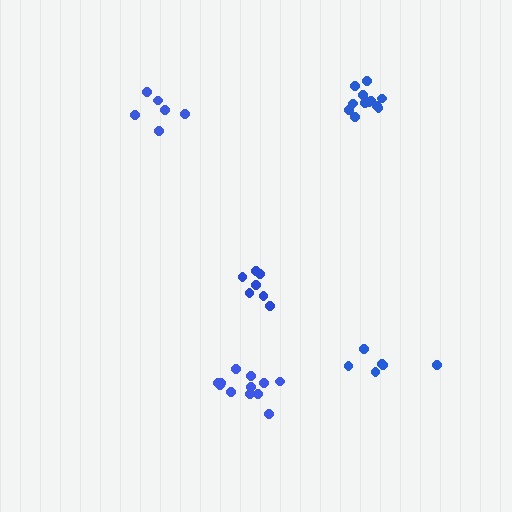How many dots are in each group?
Group 1: 12 dots, Group 2: 7 dots, Group 3: 6 dots, Group 4: 12 dots, Group 5: 6 dots (43 total).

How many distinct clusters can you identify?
There are 5 distinct clusters.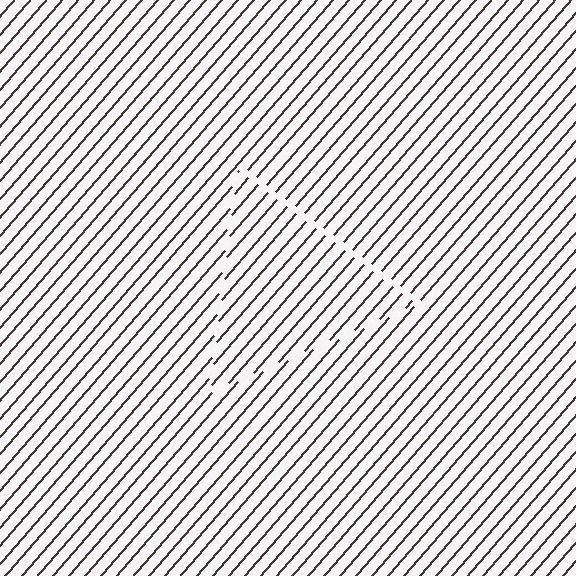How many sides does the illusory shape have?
3 sides — the line-ends trace a triangle.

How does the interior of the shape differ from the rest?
The interior of the shape contains the same grating, shifted by half a period — the contour is defined by the phase discontinuity where line-ends from the inner and outer gratings abut.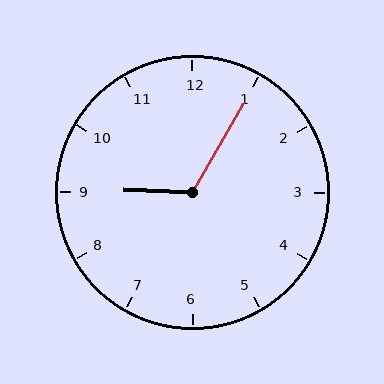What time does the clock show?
9:05.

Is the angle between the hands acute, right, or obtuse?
It is obtuse.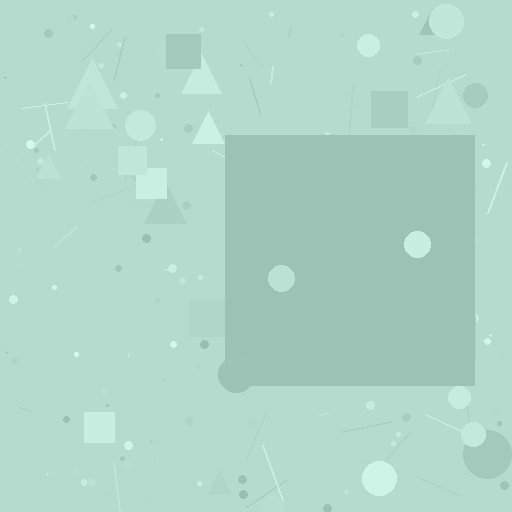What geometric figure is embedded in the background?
A square is embedded in the background.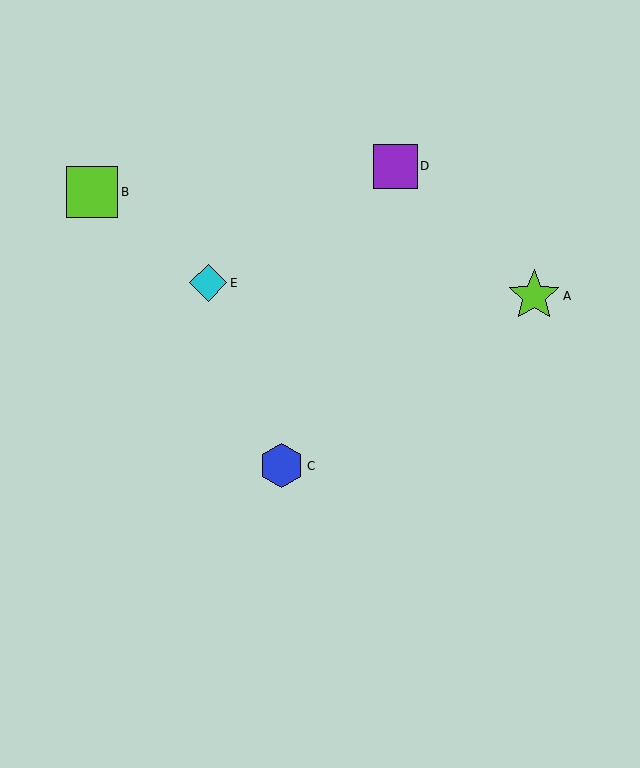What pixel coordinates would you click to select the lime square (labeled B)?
Click at (92, 192) to select the lime square B.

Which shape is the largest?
The lime star (labeled A) is the largest.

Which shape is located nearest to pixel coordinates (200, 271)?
The cyan diamond (labeled E) at (208, 283) is nearest to that location.